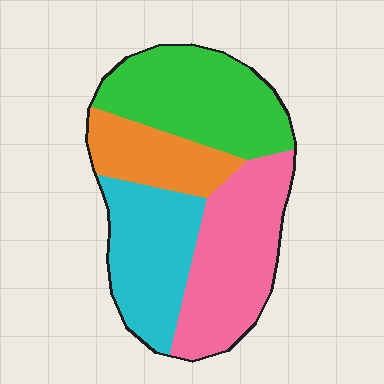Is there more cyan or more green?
Green.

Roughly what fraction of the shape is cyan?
Cyan covers around 25% of the shape.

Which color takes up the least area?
Orange, at roughly 15%.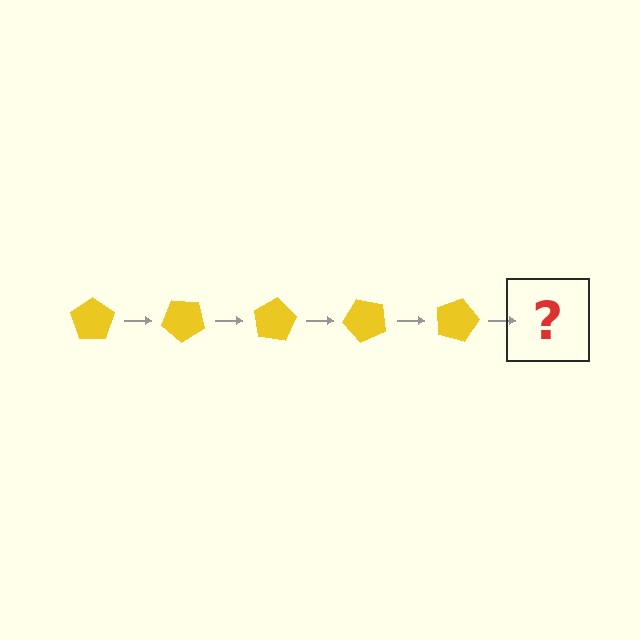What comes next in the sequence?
The next element should be a yellow pentagon rotated 200 degrees.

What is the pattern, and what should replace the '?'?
The pattern is that the pentagon rotates 40 degrees each step. The '?' should be a yellow pentagon rotated 200 degrees.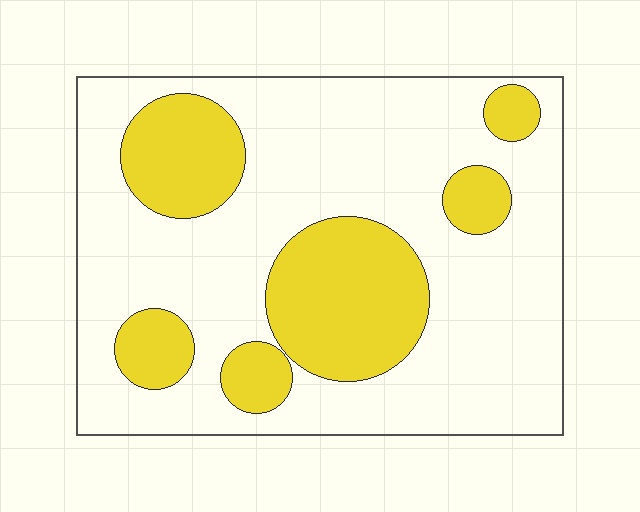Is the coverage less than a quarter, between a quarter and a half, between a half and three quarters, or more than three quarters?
Between a quarter and a half.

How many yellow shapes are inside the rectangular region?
6.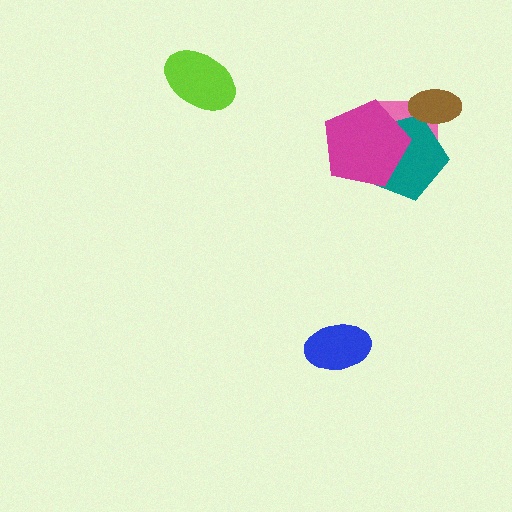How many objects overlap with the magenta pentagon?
2 objects overlap with the magenta pentagon.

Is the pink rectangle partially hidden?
Yes, it is partially covered by another shape.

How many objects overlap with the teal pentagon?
3 objects overlap with the teal pentagon.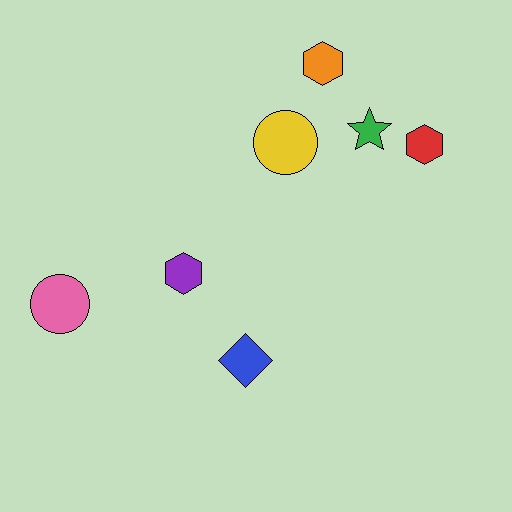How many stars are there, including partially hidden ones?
There is 1 star.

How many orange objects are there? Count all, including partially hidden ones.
There is 1 orange object.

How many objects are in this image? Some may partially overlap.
There are 7 objects.